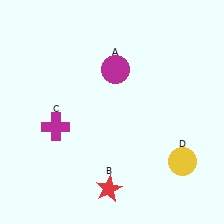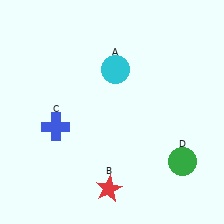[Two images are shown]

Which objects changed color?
A changed from magenta to cyan. C changed from magenta to blue. D changed from yellow to green.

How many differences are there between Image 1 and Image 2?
There are 3 differences between the two images.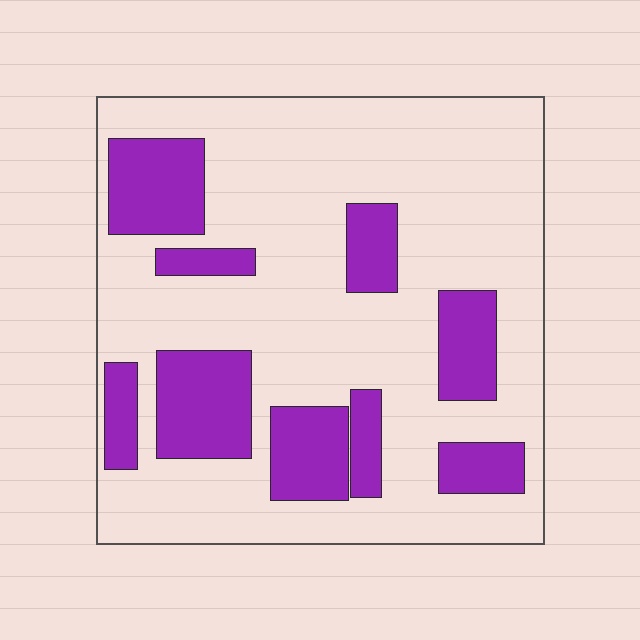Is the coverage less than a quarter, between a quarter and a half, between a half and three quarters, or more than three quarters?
Between a quarter and a half.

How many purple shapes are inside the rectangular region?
9.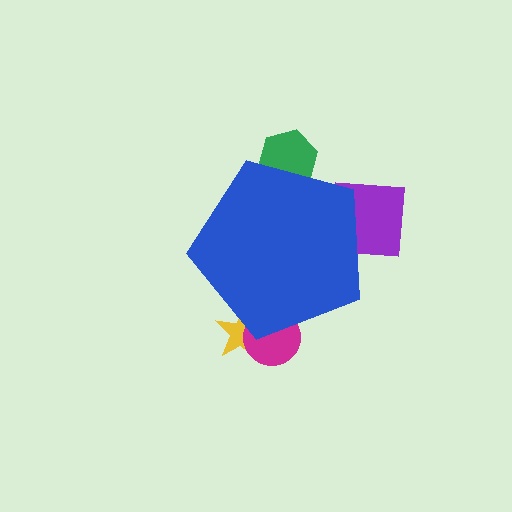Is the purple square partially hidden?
Yes, the purple square is partially hidden behind the blue pentagon.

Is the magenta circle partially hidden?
Yes, the magenta circle is partially hidden behind the blue pentagon.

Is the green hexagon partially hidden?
Yes, the green hexagon is partially hidden behind the blue pentagon.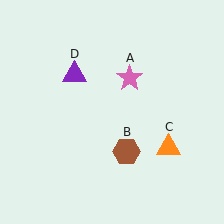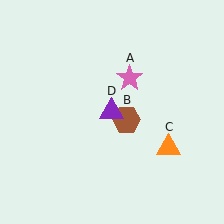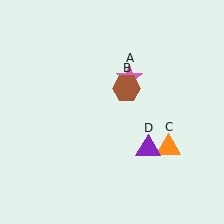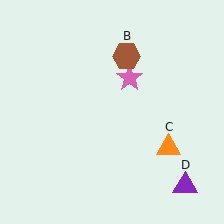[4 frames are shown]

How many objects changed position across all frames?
2 objects changed position: brown hexagon (object B), purple triangle (object D).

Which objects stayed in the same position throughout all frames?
Pink star (object A) and orange triangle (object C) remained stationary.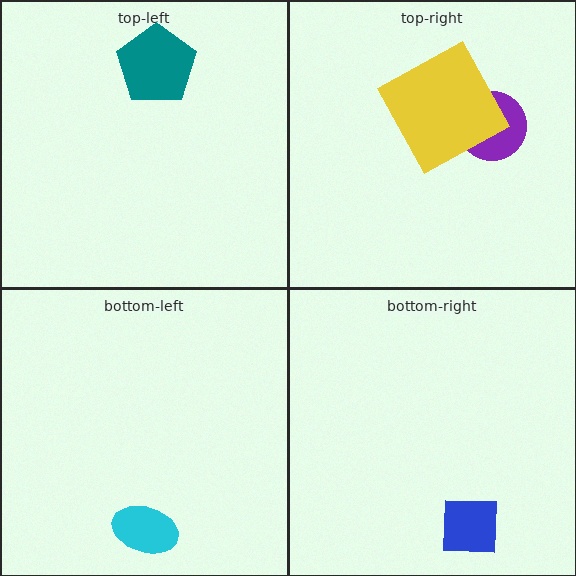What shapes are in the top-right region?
The purple circle, the yellow square.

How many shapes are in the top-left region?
1.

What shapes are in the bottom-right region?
The blue square.